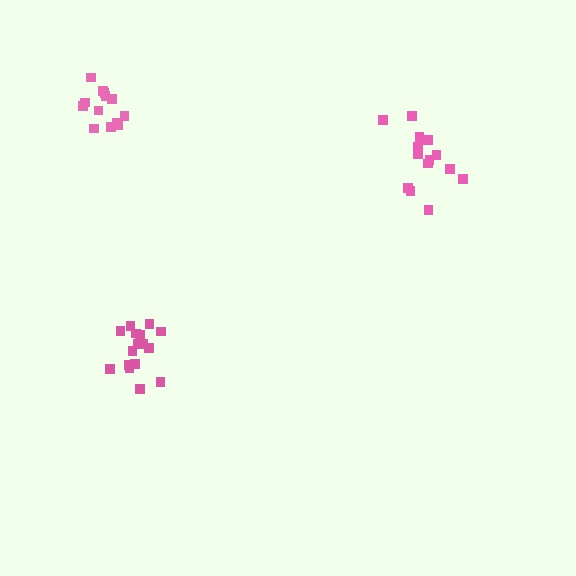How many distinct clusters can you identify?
There are 3 distinct clusters.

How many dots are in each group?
Group 1: 14 dots, Group 2: 16 dots, Group 3: 13 dots (43 total).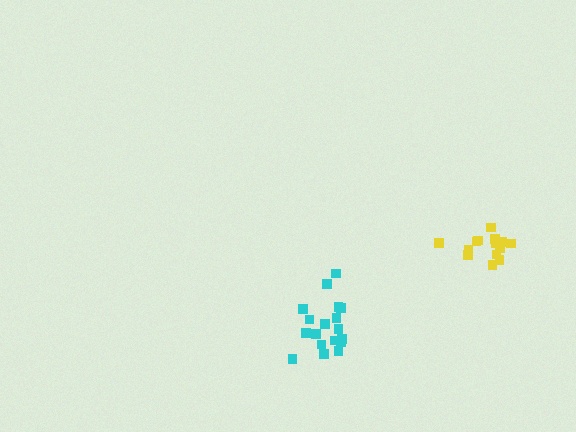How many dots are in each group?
Group 1: 14 dots, Group 2: 18 dots (32 total).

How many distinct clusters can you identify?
There are 2 distinct clusters.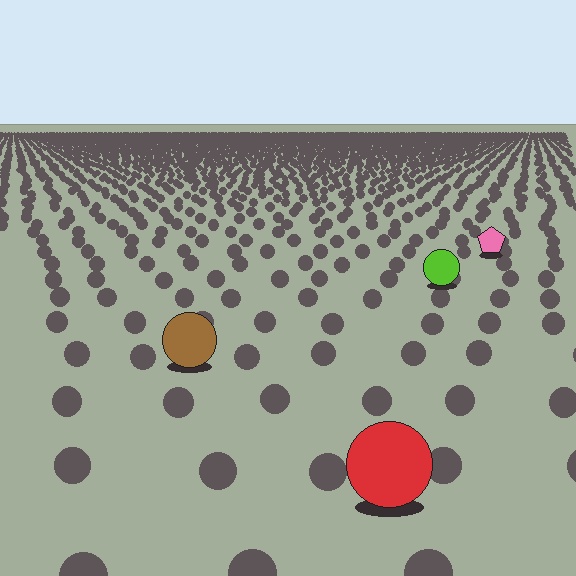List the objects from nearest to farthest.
From nearest to farthest: the red circle, the brown circle, the lime circle, the pink pentagon.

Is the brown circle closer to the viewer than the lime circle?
Yes. The brown circle is closer — you can tell from the texture gradient: the ground texture is coarser near it.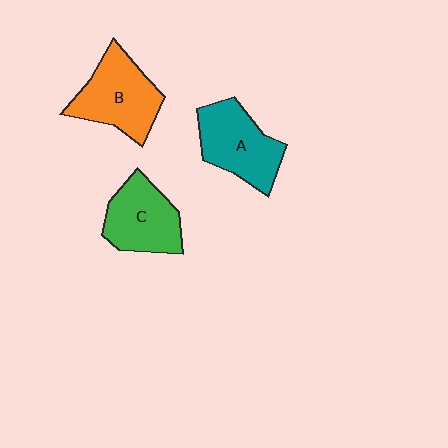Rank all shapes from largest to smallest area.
From largest to smallest: B (orange), A (teal), C (green).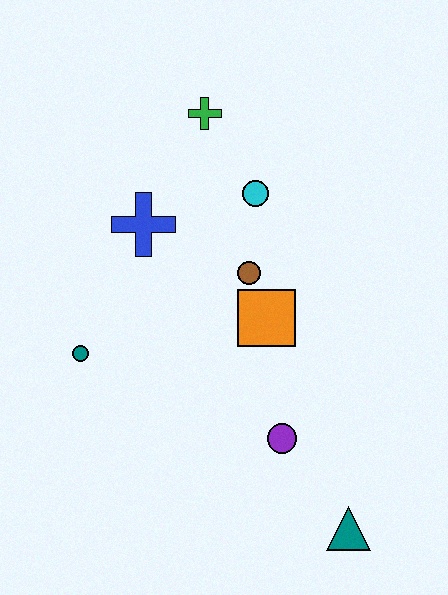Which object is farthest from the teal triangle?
The green cross is farthest from the teal triangle.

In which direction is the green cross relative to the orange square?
The green cross is above the orange square.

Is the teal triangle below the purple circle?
Yes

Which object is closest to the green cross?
The cyan circle is closest to the green cross.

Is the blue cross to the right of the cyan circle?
No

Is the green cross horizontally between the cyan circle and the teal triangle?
No